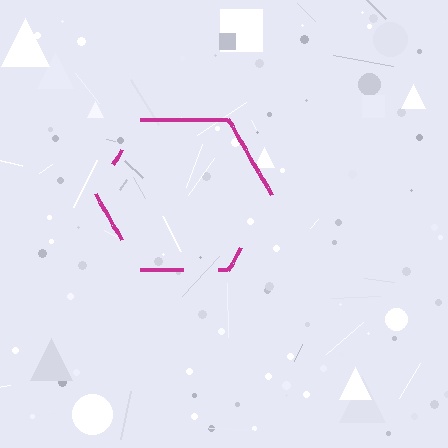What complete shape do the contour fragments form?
The contour fragments form a hexagon.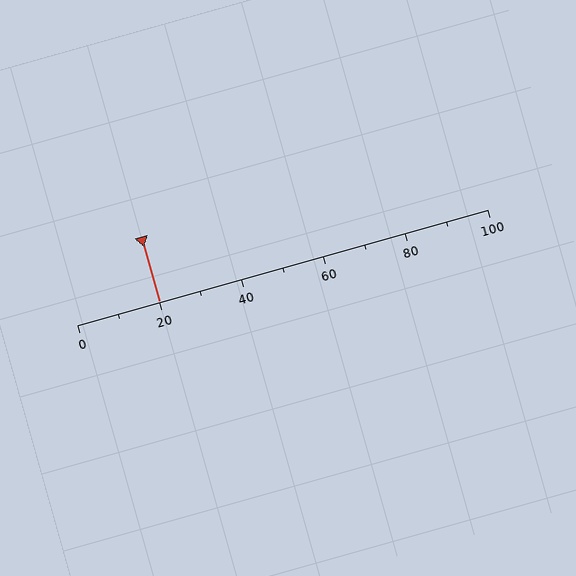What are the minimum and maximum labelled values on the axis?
The axis runs from 0 to 100.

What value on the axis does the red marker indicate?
The marker indicates approximately 20.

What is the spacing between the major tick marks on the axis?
The major ticks are spaced 20 apart.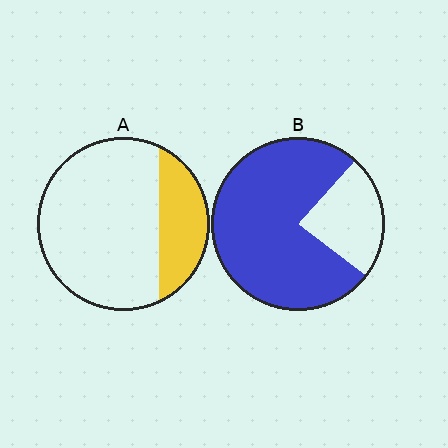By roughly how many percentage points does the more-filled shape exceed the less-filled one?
By roughly 50 percentage points (B over A).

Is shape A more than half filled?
No.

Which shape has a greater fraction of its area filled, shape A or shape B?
Shape B.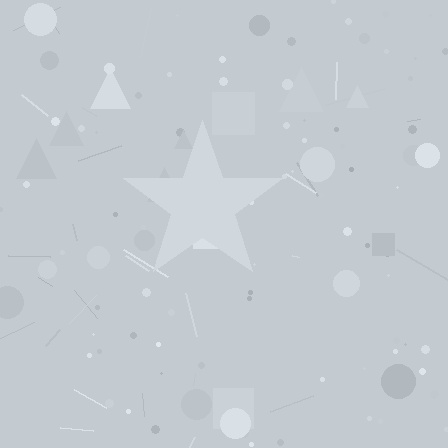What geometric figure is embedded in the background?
A star is embedded in the background.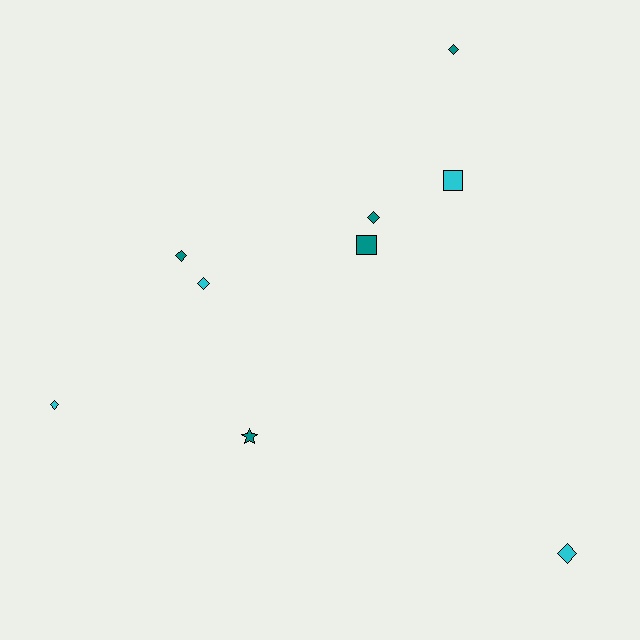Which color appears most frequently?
Teal, with 5 objects.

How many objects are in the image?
There are 9 objects.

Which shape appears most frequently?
Diamond, with 6 objects.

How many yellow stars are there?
There are no yellow stars.